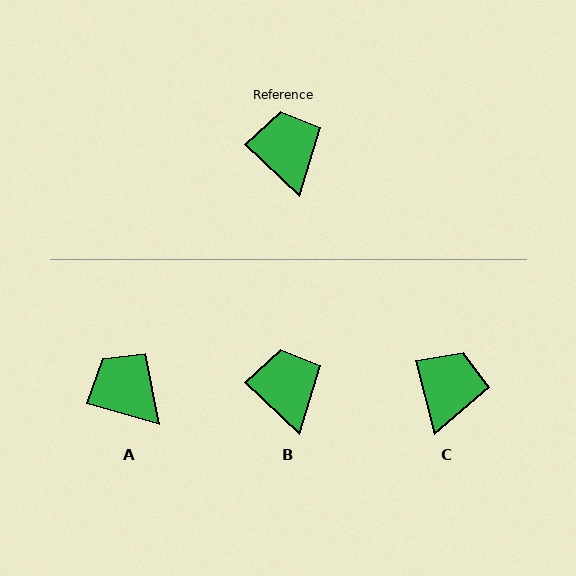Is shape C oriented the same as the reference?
No, it is off by about 32 degrees.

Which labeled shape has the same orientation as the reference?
B.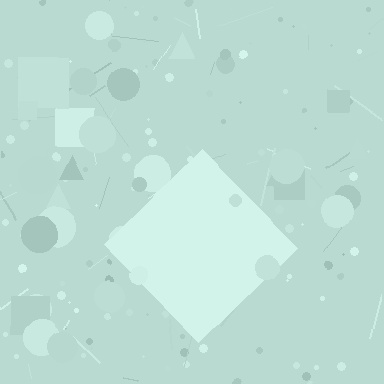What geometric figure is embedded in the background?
A diamond is embedded in the background.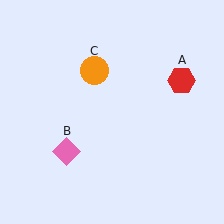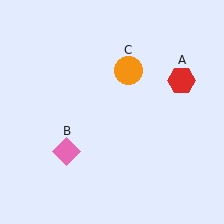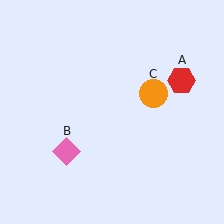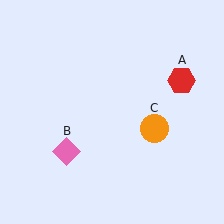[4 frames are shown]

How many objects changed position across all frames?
1 object changed position: orange circle (object C).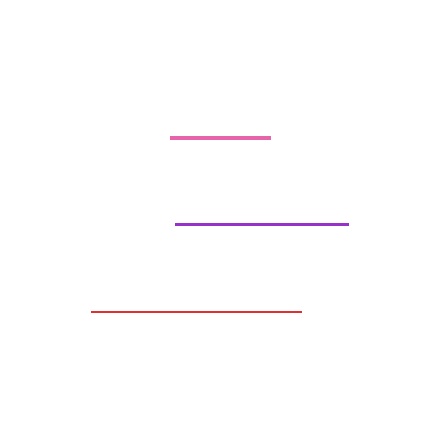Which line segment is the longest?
The red line is the longest at approximately 210 pixels.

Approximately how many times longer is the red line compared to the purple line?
The red line is approximately 1.2 times the length of the purple line.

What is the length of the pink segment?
The pink segment is approximately 101 pixels long.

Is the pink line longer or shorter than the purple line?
The purple line is longer than the pink line.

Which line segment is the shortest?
The pink line is the shortest at approximately 101 pixels.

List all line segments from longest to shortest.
From longest to shortest: red, purple, pink.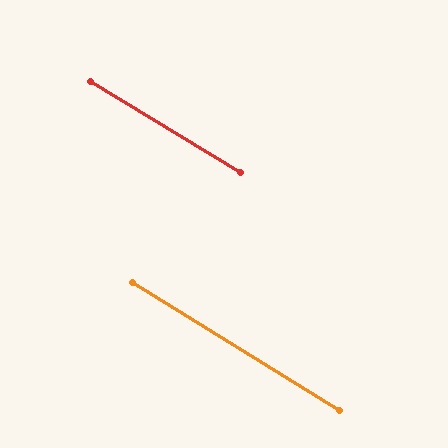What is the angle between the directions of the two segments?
Approximately 1 degree.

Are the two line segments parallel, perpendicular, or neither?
Parallel — their directions differ by only 0.7°.